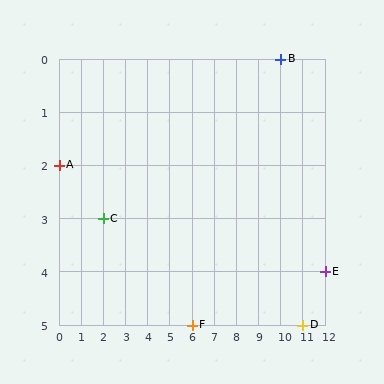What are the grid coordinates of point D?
Point D is at grid coordinates (11, 5).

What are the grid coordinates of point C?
Point C is at grid coordinates (2, 3).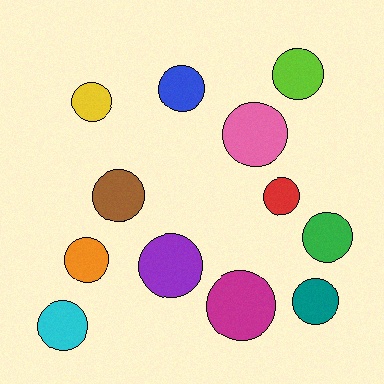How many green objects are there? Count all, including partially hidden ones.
There is 1 green object.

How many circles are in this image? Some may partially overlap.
There are 12 circles.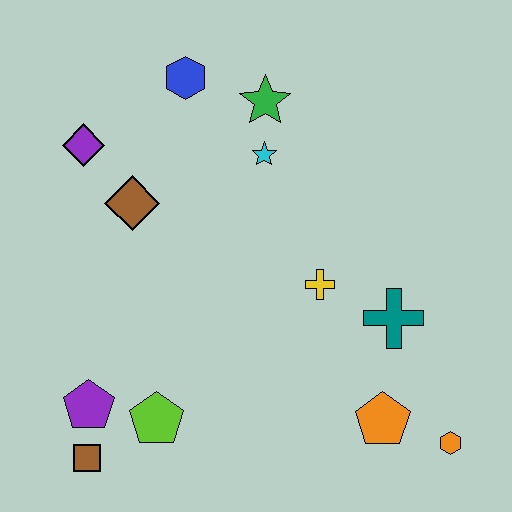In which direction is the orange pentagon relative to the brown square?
The orange pentagon is to the right of the brown square.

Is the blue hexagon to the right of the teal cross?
No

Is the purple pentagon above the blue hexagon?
No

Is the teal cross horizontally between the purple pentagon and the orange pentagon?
No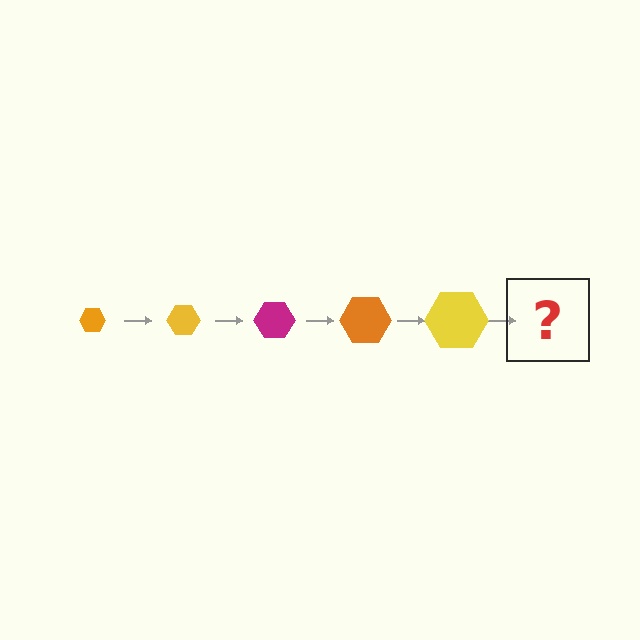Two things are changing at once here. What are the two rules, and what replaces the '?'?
The two rules are that the hexagon grows larger each step and the color cycles through orange, yellow, and magenta. The '?' should be a magenta hexagon, larger than the previous one.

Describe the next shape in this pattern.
It should be a magenta hexagon, larger than the previous one.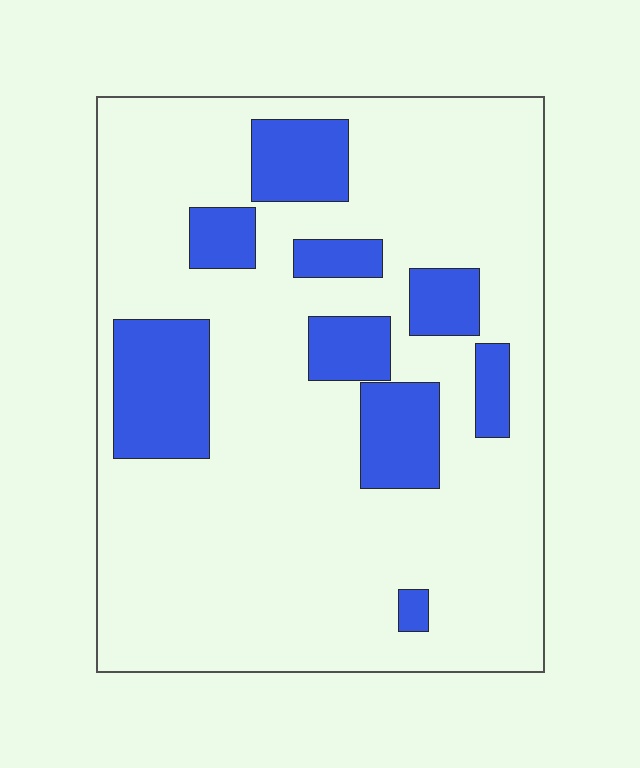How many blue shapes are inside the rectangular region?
9.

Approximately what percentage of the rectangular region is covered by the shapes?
Approximately 20%.